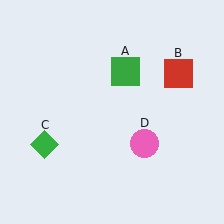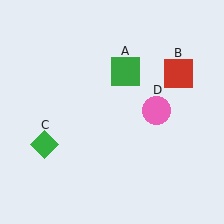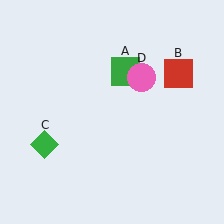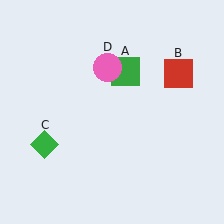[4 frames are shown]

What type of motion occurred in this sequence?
The pink circle (object D) rotated counterclockwise around the center of the scene.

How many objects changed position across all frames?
1 object changed position: pink circle (object D).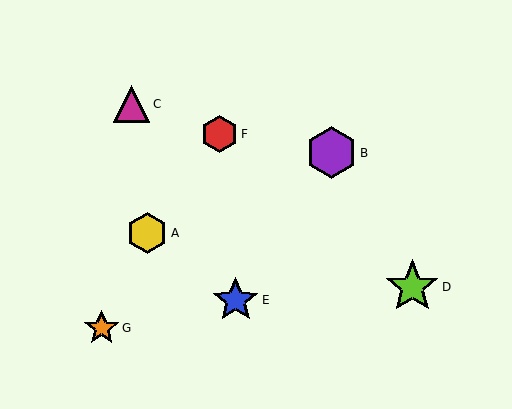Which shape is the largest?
The lime star (labeled D) is the largest.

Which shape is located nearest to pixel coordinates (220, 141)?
The red hexagon (labeled F) at (219, 134) is nearest to that location.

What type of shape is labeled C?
Shape C is a magenta triangle.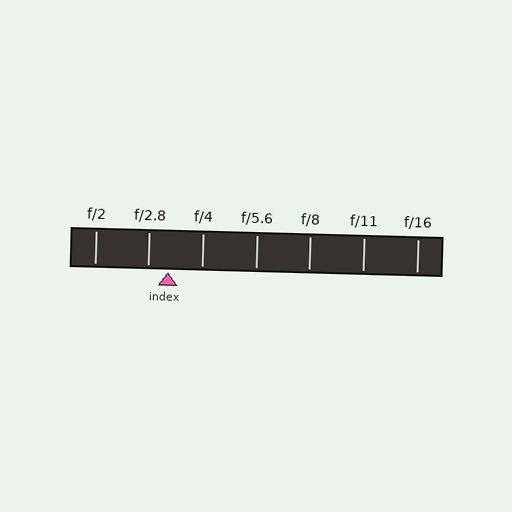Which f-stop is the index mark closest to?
The index mark is closest to f/2.8.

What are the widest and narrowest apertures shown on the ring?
The widest aperture shown is f/2 and the narrowest is f/16.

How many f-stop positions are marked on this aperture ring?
There are 7 f-stop positions marked.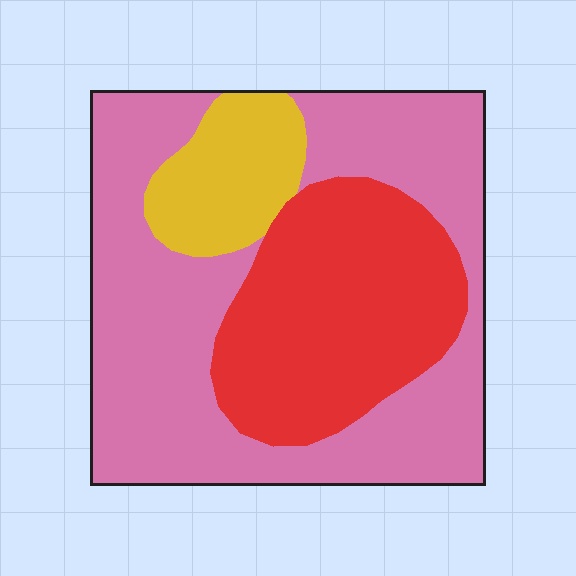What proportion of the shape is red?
Red takes up about one third (1/3) of the shape.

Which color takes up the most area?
Pink, at roughly 55%.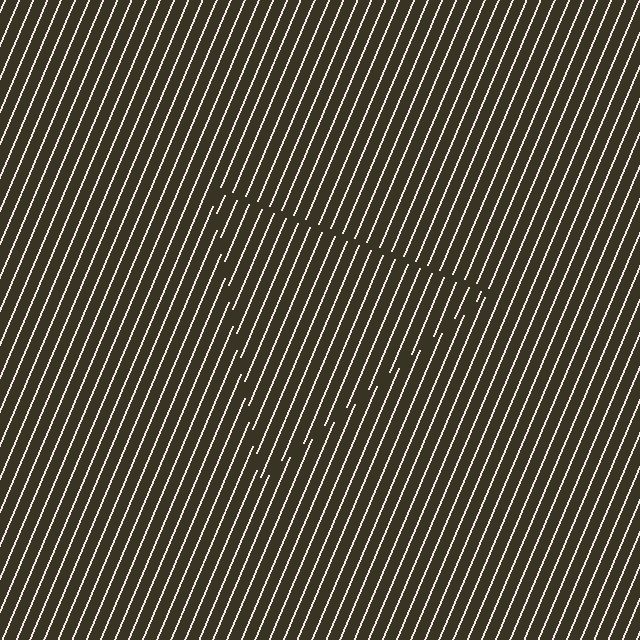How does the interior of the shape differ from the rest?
The interior of the shape contains the same grating, shifted by half a period — the contour is defined by the phase discontinuity where line-ends from the inner and outer gratings abut.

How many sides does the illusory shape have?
3 sides — the line-ends trace a triangle.